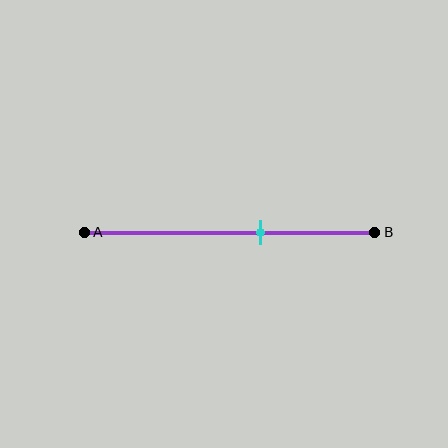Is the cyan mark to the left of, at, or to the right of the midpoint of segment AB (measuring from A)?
The cyan mark is to the right of the midpoint of segment AB.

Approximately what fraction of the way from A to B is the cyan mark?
The cyan mark is approximately 60% of the way from A to B.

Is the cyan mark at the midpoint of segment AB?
No, the mark is at about 60% from A, not at the 50% midpoint.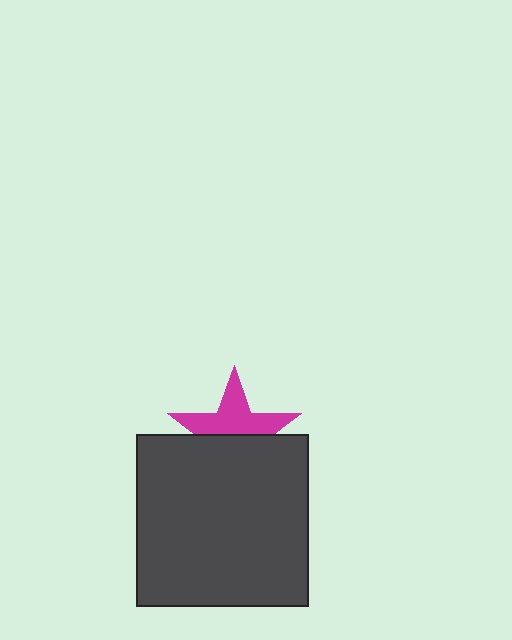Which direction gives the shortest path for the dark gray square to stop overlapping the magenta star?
Moving down gives the shortest separation.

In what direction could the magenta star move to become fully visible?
The magenta star could move up. That would shift it out from behind the dark gray square entirely.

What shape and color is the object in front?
The object in front is a dark gray square.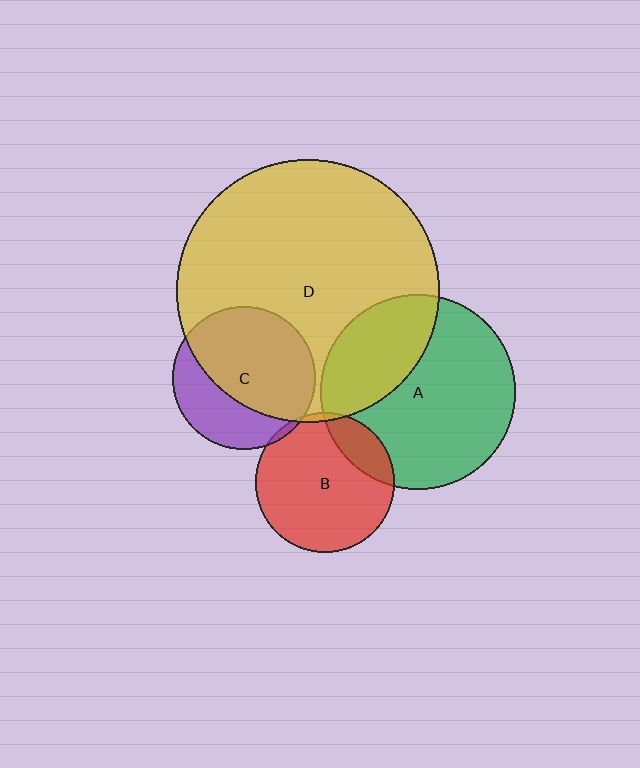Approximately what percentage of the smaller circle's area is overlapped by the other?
Approximately 65%.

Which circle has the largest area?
Circle D (yellow).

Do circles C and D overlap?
Yes.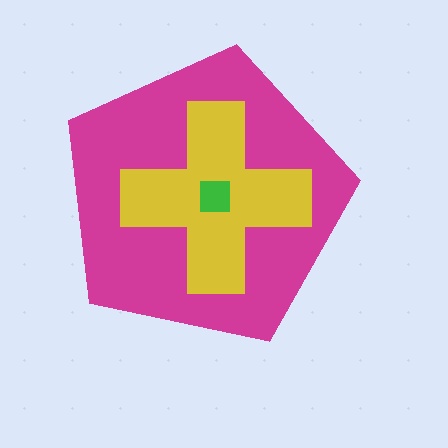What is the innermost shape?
The green square.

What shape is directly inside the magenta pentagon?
The yellow cross.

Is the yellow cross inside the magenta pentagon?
Yes.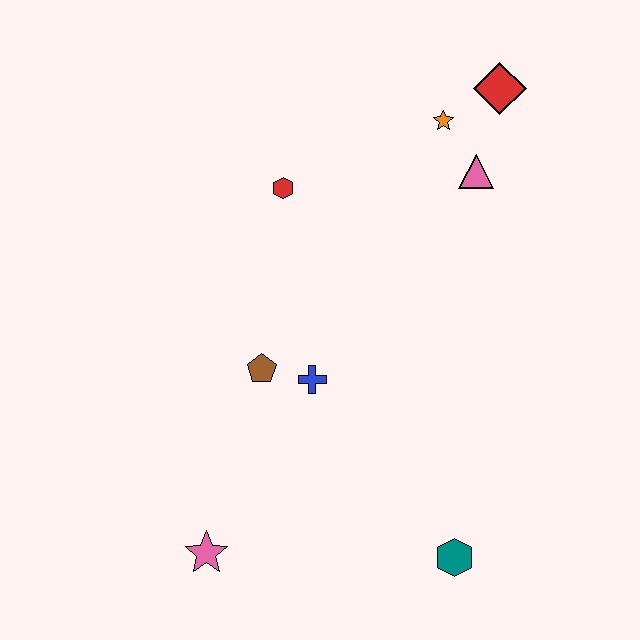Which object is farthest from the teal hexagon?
The red diamond is farthest from the teal hexagon.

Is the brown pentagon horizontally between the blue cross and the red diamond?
No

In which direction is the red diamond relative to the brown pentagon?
The red diamond is above the brown pentagon.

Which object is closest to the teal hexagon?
The blue cross is closest to the teal hexagon.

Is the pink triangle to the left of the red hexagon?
No